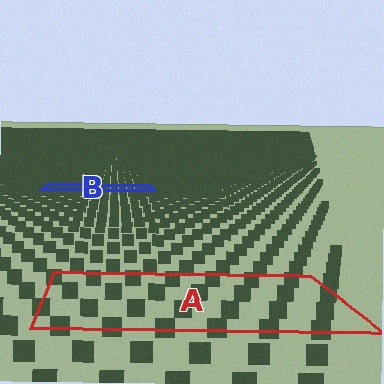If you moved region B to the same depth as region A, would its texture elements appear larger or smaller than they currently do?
They would appear larger. At a closer depth, the same texture elements are projected at a bigger on-screen size.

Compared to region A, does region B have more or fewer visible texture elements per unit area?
Region B has more texture elements per unit area — they are packed more densely because it is farther away.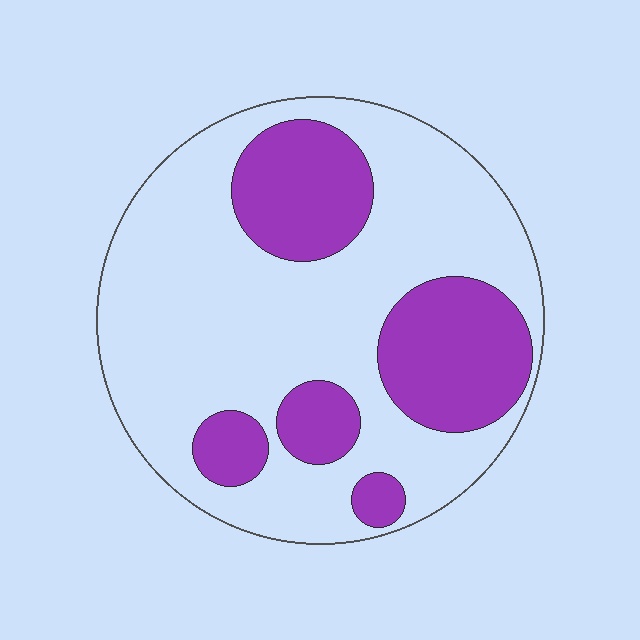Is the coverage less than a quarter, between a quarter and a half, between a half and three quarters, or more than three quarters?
Between a quarter and a half.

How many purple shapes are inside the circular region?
5.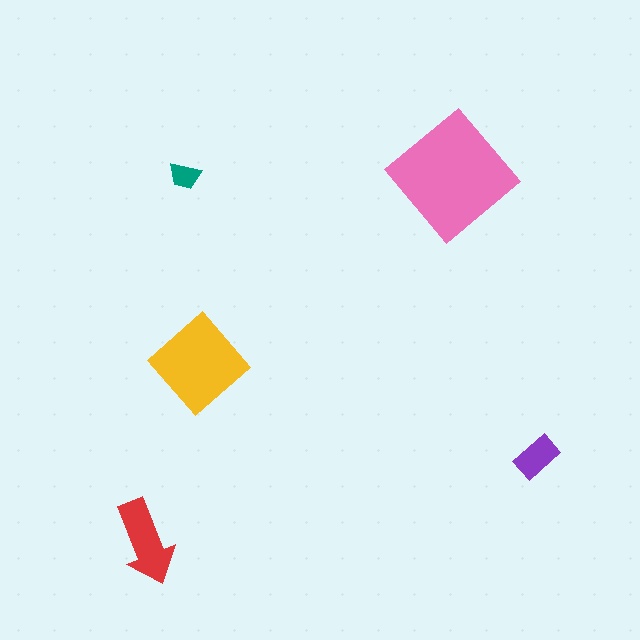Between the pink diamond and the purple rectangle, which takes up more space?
The pink diamond.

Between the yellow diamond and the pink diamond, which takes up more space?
The pink diamond.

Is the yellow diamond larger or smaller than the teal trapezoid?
Larger.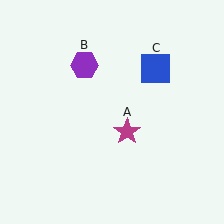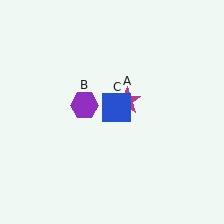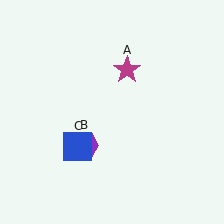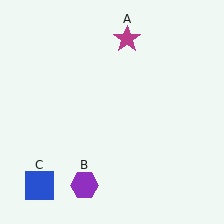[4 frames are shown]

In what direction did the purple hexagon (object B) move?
The purple hexagon (object B) moved down.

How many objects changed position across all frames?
3 objects changed position: magenta star (object A), purple hexagon (object B), blue square (object C).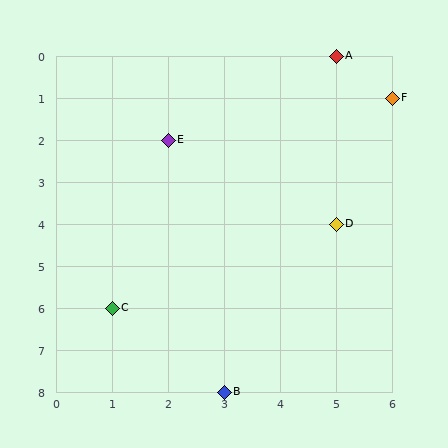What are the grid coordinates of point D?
Point D is at grid coordinates (5, 4).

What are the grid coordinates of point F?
Point F is at grid coordinates (6, 1).